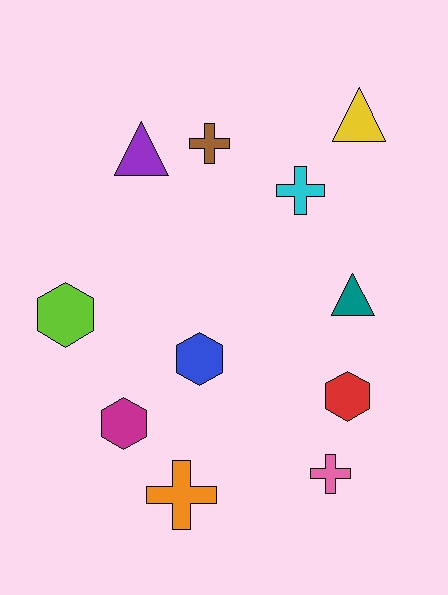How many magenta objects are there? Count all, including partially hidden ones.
There is 1 magenta object.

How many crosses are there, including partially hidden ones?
There are 4 crosses.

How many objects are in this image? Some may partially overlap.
There are 11 objects.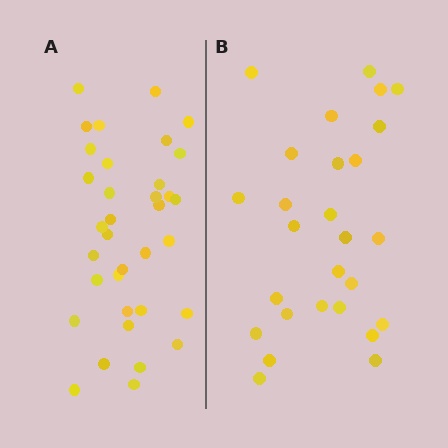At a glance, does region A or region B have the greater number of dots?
Region A (the left region) has more dots.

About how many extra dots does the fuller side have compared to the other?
Region A has roughly 8 or so more dots than region B.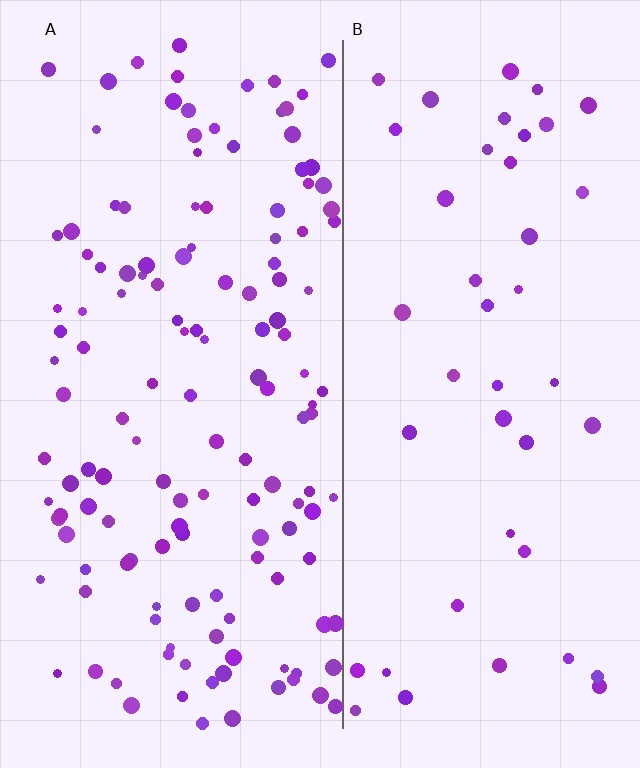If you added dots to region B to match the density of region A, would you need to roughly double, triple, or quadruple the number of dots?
Approximately triple.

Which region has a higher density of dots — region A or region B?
A (the left).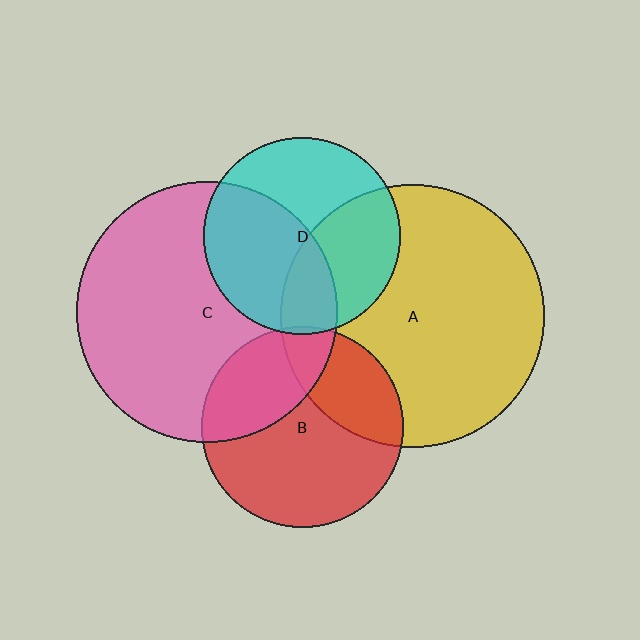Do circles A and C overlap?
Yes.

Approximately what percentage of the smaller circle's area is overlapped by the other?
Approximately 10%.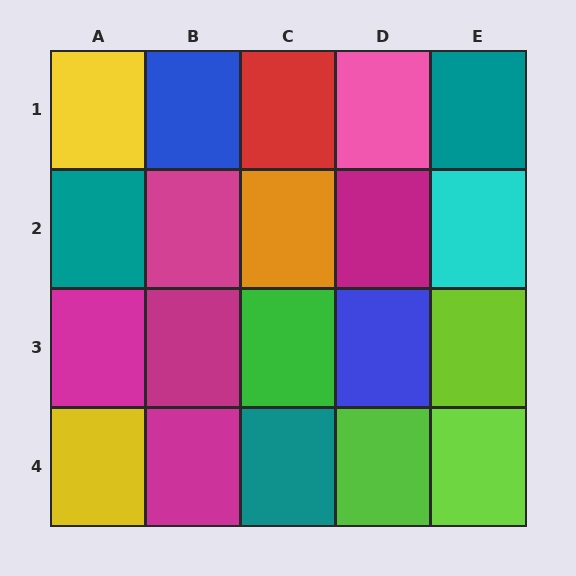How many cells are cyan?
1 cell is cyan.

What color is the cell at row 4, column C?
Teal.